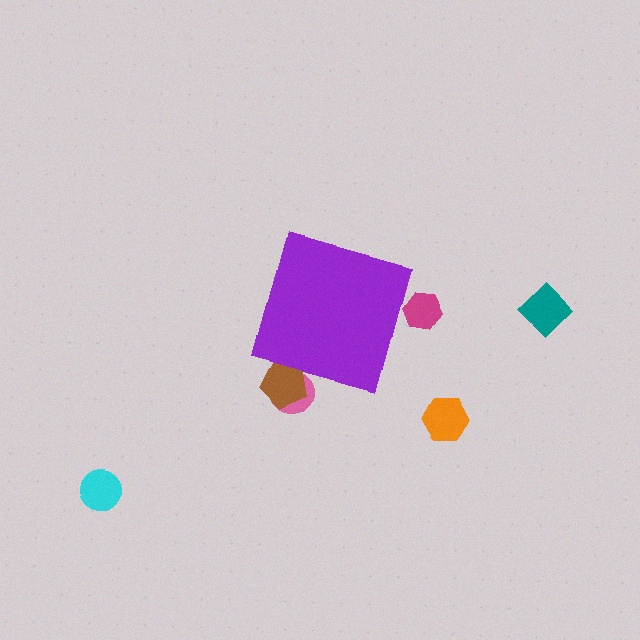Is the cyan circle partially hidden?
No, the cyan circle is fully visible.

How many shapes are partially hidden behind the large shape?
3 shapes are partially hidden.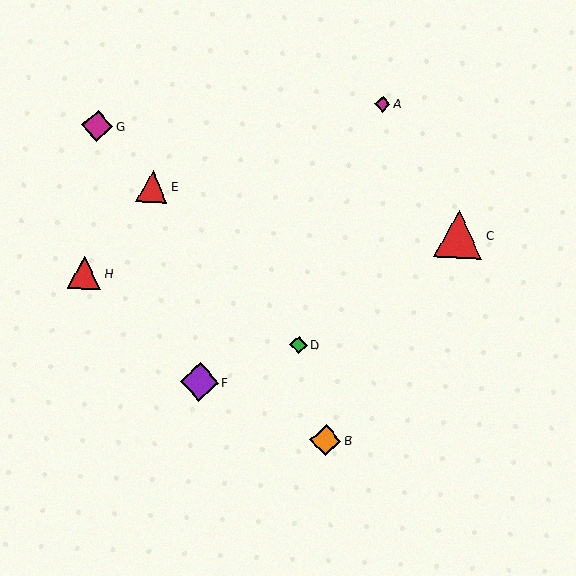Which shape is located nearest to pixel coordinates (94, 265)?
The red triangle (labeled H) at (84, 273) is nearest to that location.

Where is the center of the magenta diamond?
The center of the magenta diamond is at (383, 104).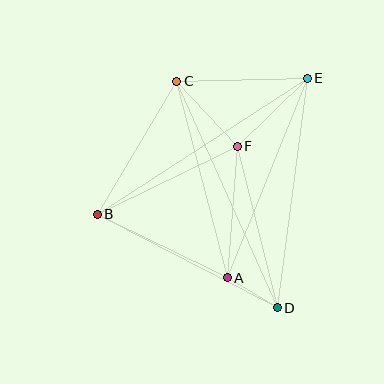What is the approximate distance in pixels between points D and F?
The distance between D and F is approximately 166 pixels.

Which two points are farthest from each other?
Points B and E are farthest from each other.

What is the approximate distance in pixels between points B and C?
The distance between B and C is approximately 155 pixels.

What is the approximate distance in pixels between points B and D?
The distance between B and D is approximately 203 pixels.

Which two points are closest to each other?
Points A and D are closest to each other.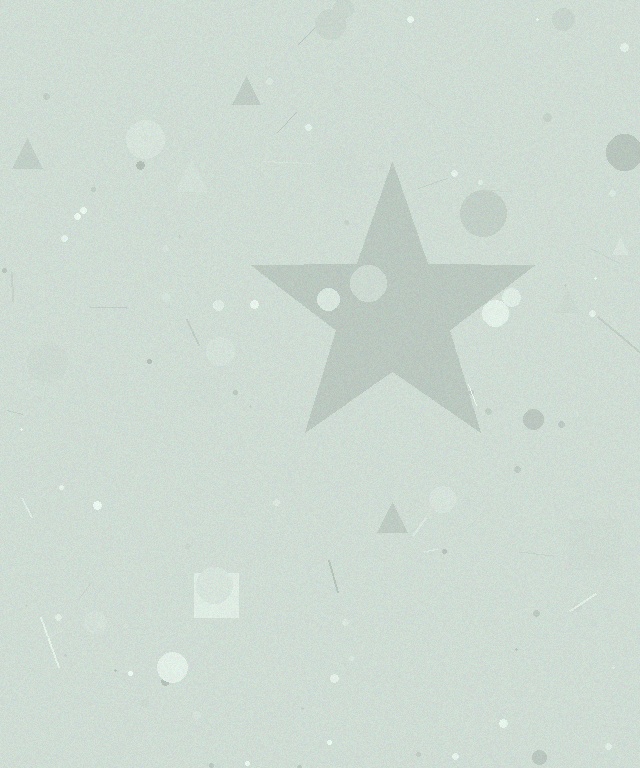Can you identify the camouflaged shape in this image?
The camouflaged shape is a star.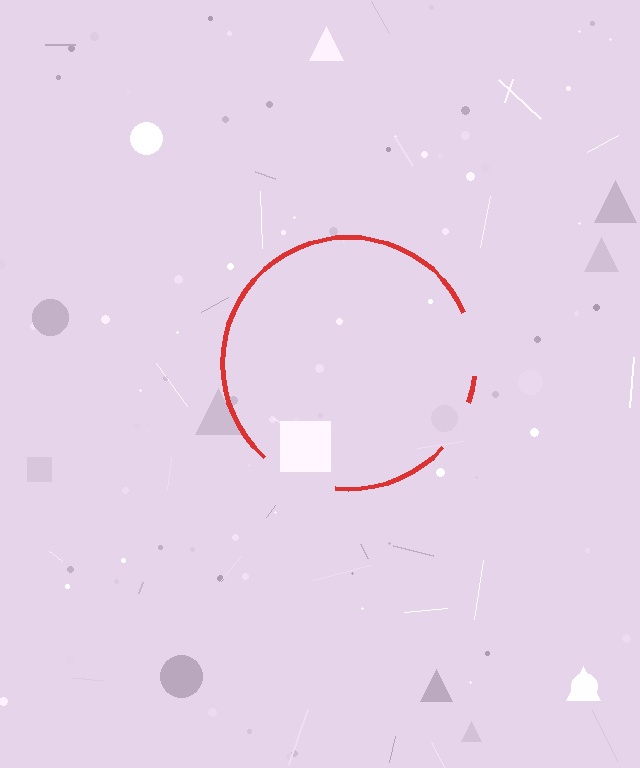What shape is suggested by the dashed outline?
The dashed outline suggests a circle.